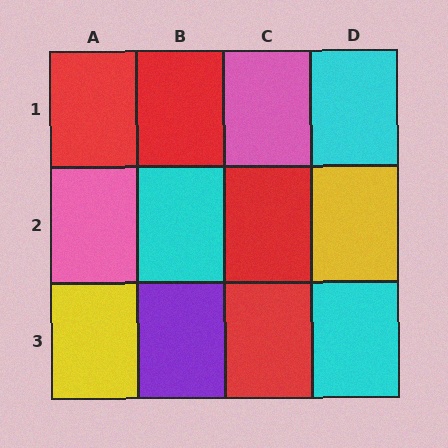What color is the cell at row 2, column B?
Cyan.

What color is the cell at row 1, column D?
Cyan.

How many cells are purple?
1 cell is purple.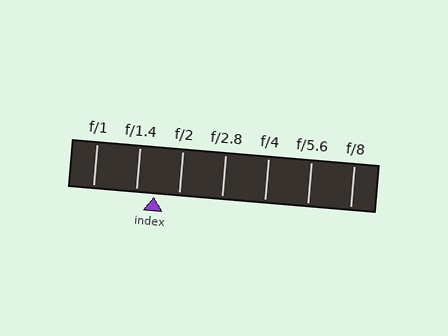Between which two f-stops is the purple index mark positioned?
The index mark is between f/1.4 and f/2.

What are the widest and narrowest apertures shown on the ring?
The widest aperture shown is f/1 and the narrowest is f/8.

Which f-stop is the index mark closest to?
The index mark is closest to f/1.4.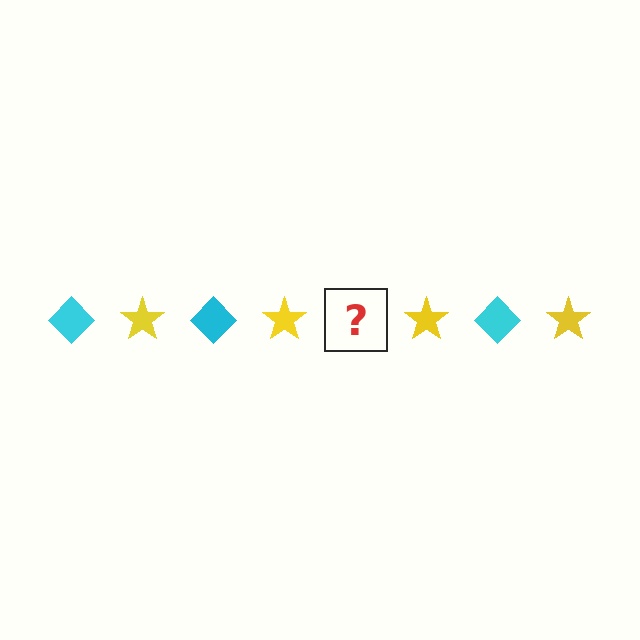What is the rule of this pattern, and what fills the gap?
The rule is that the pattern alternates between cyan diamond and yellow star. The gap should be filled with a cyan diamond.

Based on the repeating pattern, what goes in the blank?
The blank should be a cyan diamond.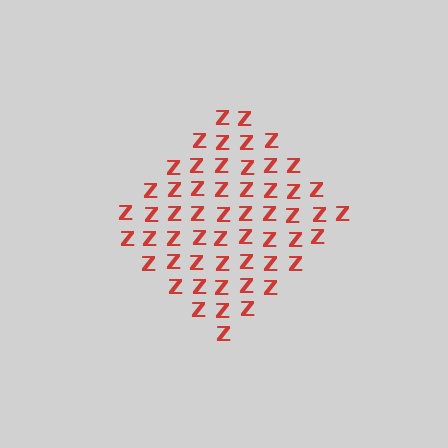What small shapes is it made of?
It is made of small letter Z's.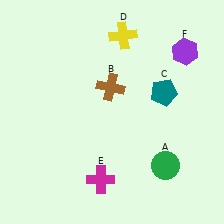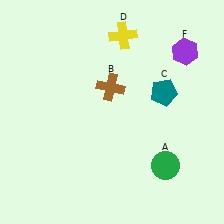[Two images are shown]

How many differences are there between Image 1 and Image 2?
There is 1 difference between the two images.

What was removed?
The magenta cross (E) was removed in Image 2.